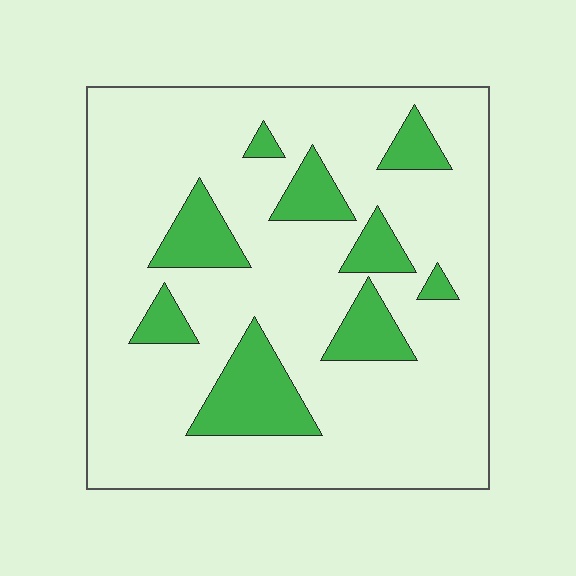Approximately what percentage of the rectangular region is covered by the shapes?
Approximately 20%.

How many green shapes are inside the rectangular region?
9.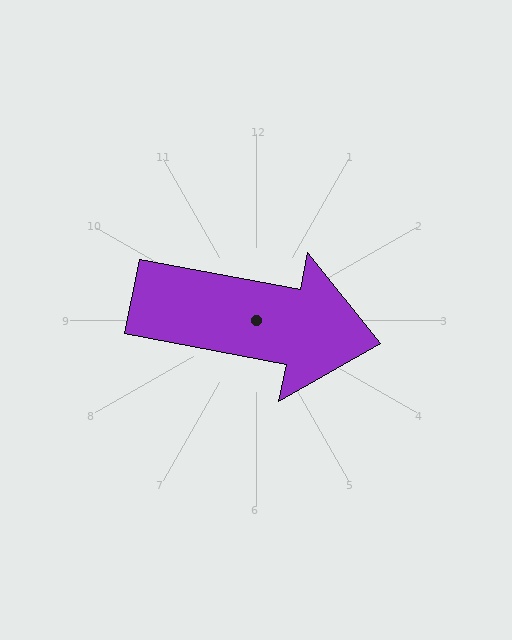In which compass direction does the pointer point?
East.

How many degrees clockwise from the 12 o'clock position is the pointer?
Approximately 101 degrees.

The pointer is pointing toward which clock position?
Roughly 3 o'clock.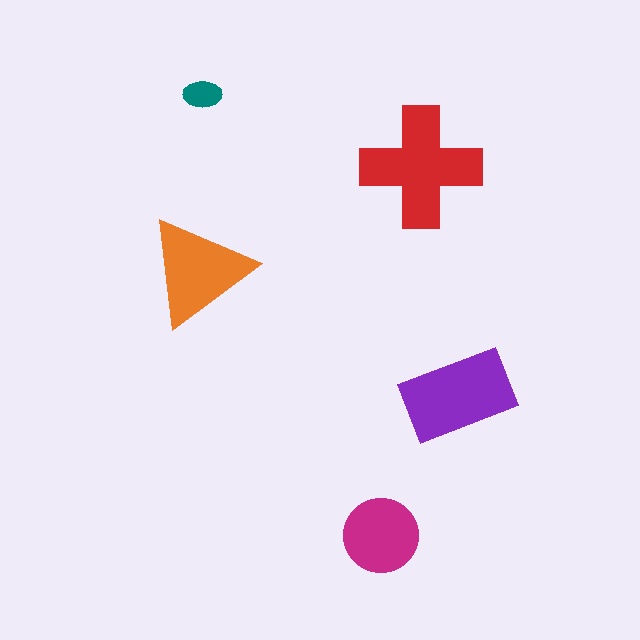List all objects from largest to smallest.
The red cross, the purple rectangle, the orange triangle, the magenta circle, the teal ellipse.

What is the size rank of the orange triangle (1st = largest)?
3rd.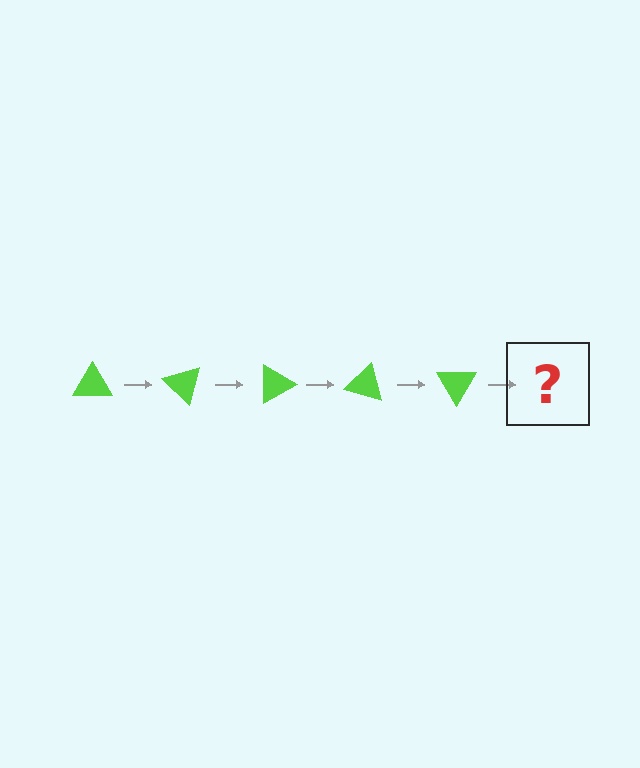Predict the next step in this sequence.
The next step is a lime triangle rotated 225 degrees.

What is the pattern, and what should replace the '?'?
The pattern is that the triangle rotates 45 degrees each step. The '?' should be a lime triangle rotated 225 degrees.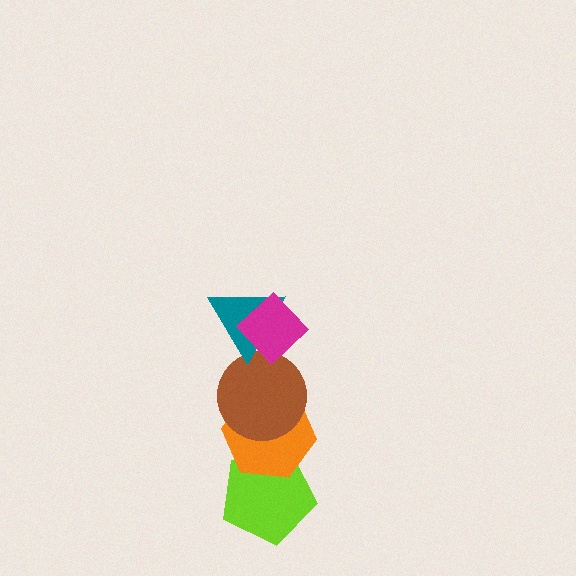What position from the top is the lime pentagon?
The lime pentagon is 5th from the top.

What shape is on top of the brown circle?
The teal triangle is on top of the brown circle.